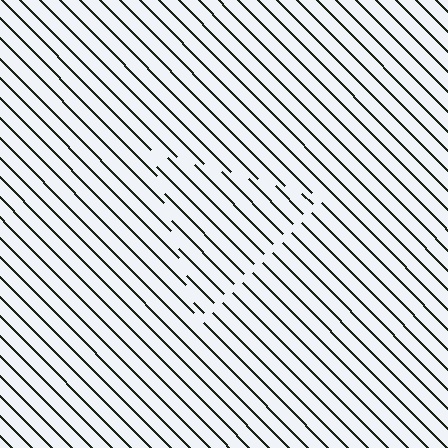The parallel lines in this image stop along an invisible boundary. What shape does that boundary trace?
An illusory triangle. The interior of the shape contains the same grating, shifted by half a period — the contour is defined by the phase discontinuity where line-ends from the inner and outer gratings abut.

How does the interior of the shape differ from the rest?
The interior of the shape contains the same grating, shifted by half a period — the contour is defined by the phase discontinuity where line-ends from the inner and outer gratings abut.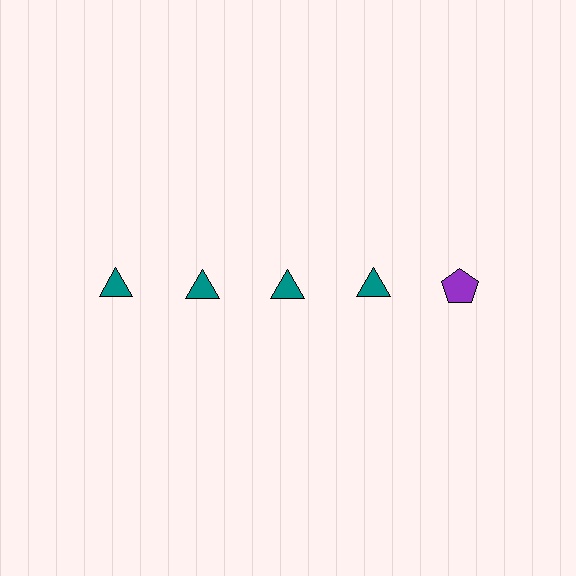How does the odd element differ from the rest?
It differs in both color (purple instead of teal) and shape (pentagon instead of triangle).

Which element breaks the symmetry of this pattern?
The purple pentagon in the top row, rightmost column breaks the symmetry. All other shapes are teal triangles.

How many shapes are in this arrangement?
There are 5 shapes arranged in a grid pattern.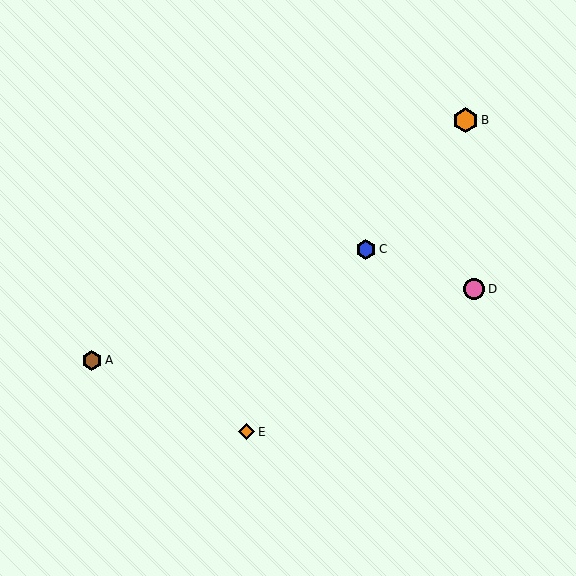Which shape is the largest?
The orange hexagon (labeled B) is the largest.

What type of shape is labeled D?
Shape D is a pink circle.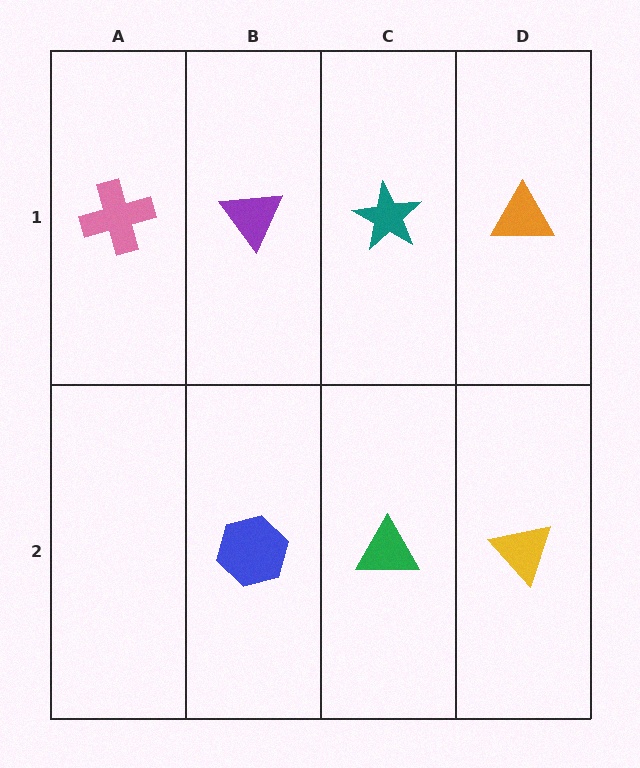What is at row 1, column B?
A purple triangle.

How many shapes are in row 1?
4 shapes.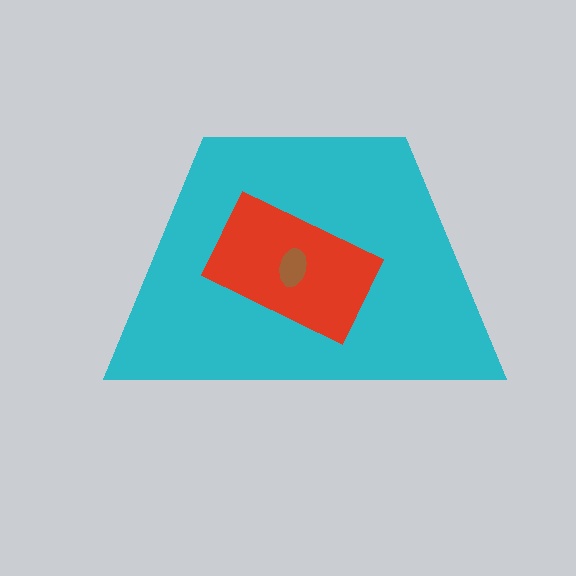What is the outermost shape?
The cyan trapezoid.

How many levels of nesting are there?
3.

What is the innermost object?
The brown ellipse.